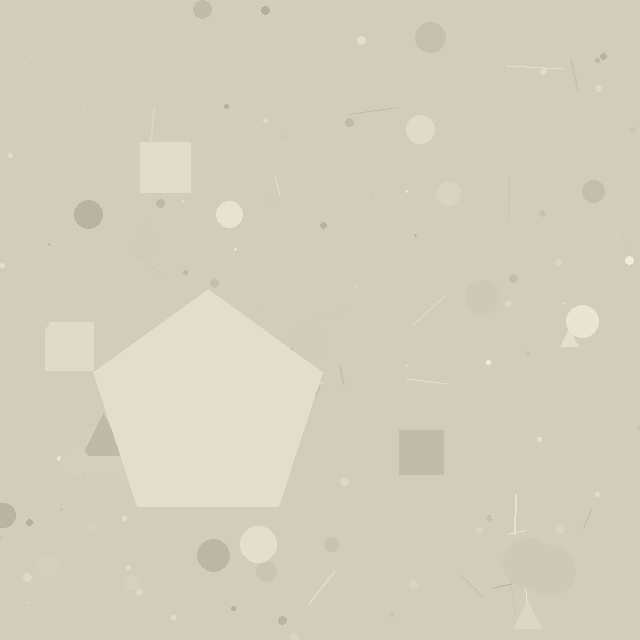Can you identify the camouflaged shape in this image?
The camouflaged shape is a pentagon.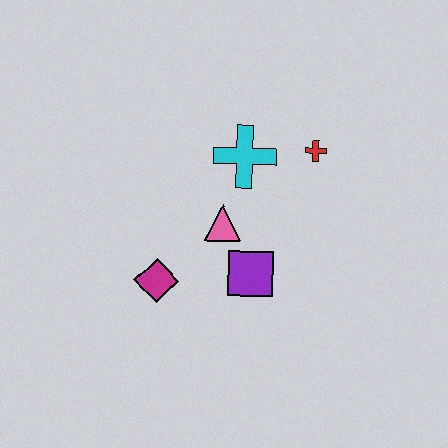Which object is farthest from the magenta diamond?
The red cross is farthest from the magenta diamond.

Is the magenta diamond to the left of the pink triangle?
Yes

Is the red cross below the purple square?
No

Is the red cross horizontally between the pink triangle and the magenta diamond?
No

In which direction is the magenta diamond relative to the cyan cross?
The magenta diamond is below the cyan cross.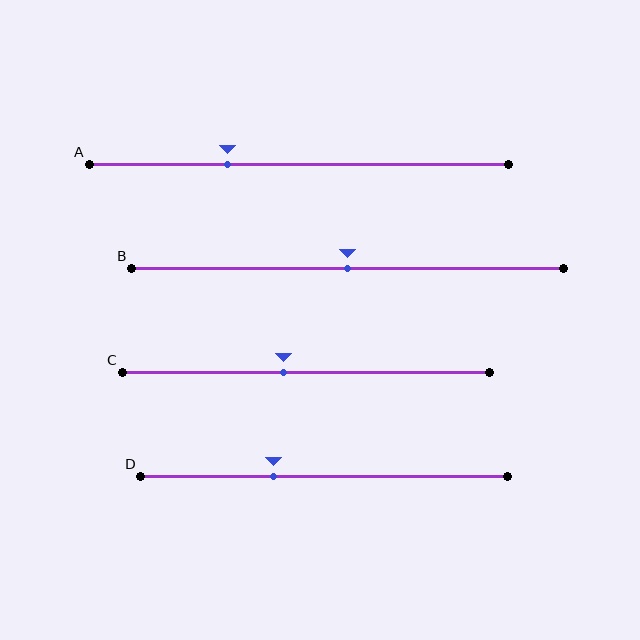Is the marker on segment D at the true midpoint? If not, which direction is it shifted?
No, the marker on segment D is shifted to the left by about 14% of the segment length.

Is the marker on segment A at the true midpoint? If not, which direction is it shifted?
No, the marker on segment A is shifted to the left by about 17% of the segment length.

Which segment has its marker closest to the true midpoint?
Segment B has its marker closest to the true midpoint.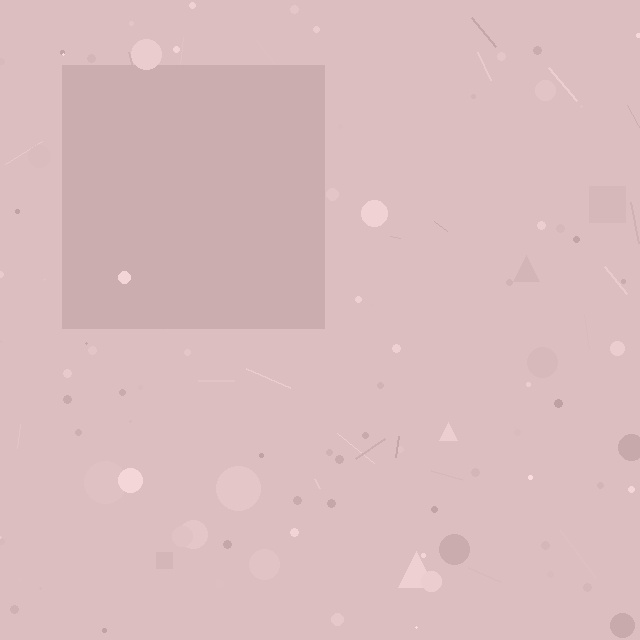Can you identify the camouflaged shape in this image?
The camouflaged shape is a square.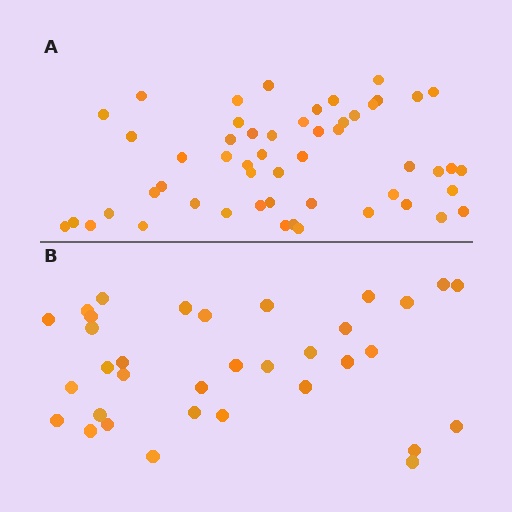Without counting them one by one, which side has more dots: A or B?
Region A (the top region) has more dots.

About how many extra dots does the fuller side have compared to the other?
Region A has approximately 20 more dots than region B.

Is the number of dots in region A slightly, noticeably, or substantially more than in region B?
Region A has substantially more. The ratio is roughly 1.6 to 1.